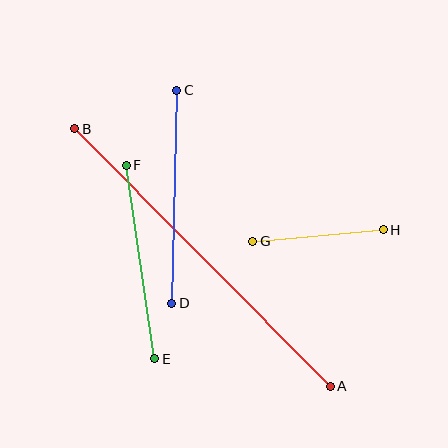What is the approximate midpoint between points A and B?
The midpoint is at approximately (202, 257) pixels.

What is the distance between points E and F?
The distance is approximately 196 pixels.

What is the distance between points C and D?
The distance is approximately 213 pixels.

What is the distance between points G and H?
The distance is approximately 131 pixels.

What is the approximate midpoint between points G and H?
The midpoint is at approximately (318, 236) pixels.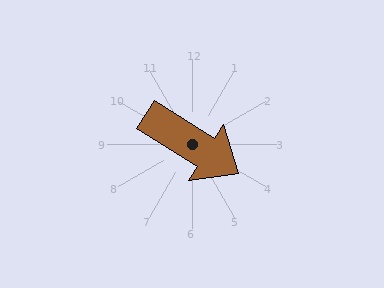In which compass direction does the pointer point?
Southeast.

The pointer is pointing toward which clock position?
Roughly 4 o'clock.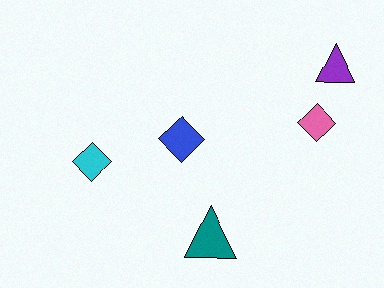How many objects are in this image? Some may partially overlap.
There are 5 objects.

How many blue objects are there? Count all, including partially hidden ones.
There is 1 blue object.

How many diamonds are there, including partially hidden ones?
There are 3 diamonds.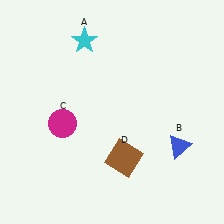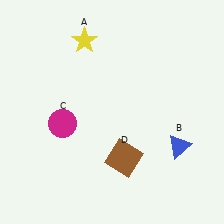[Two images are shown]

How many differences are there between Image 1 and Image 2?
There is 1 difference between the two images.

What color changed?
The star (A) changed from cyan in Image 1 to yellow in Image 2.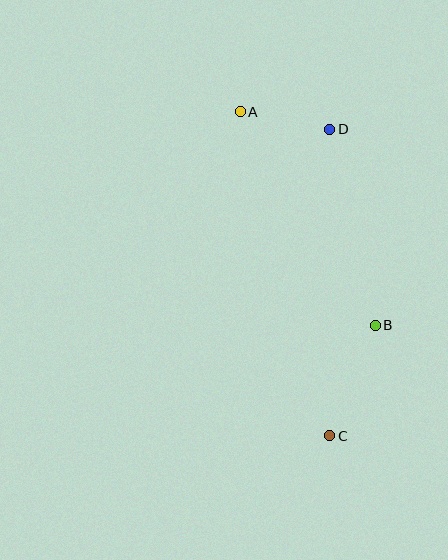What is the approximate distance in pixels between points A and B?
The distance between A and B is approximately 253 pixels.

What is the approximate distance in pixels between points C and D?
The distance between C and D is approximately 307 pixels.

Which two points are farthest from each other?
Points A and C are farthest from each other.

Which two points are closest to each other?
Points A and D are closest to each other.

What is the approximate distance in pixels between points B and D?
The distance between B and D is approximately 201 pixels.